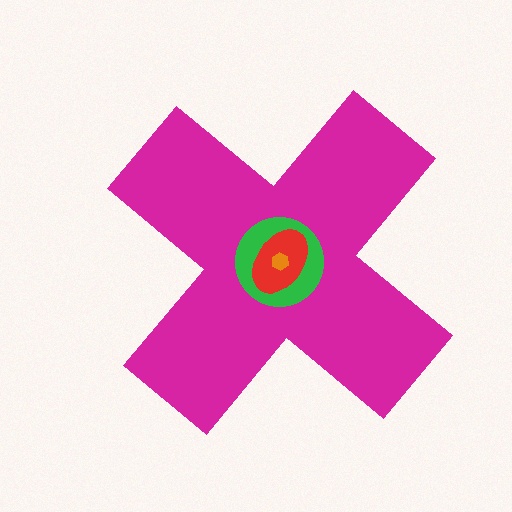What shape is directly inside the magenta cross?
The green circle.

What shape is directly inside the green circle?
The red ellipse.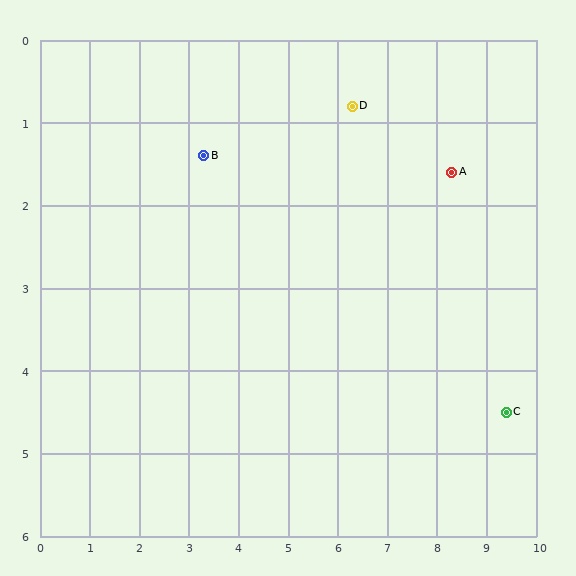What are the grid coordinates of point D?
Point D is at approximately (6.3, 0.8).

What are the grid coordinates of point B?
Point B is at approximately (3.3, 1.4).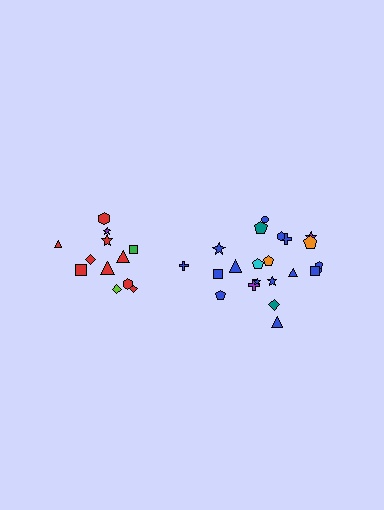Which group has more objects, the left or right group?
The right group.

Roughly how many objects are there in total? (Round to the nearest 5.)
Roughly 35 objects in total.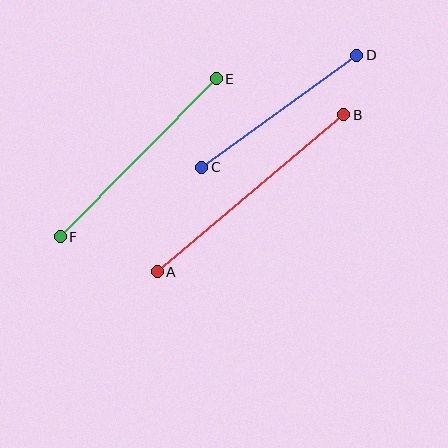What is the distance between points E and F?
The distance is approximately 222 pixels.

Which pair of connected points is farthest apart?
Points A and B are farthest apart.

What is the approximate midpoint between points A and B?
The midpoint is at approximately (250, 193) pixels.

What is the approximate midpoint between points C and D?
The midpoint is at approximately (279, 111) pixels.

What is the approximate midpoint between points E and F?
The midpoint is at approximately (138, 158) pixels.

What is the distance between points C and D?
The distance is approximately 191 pixels.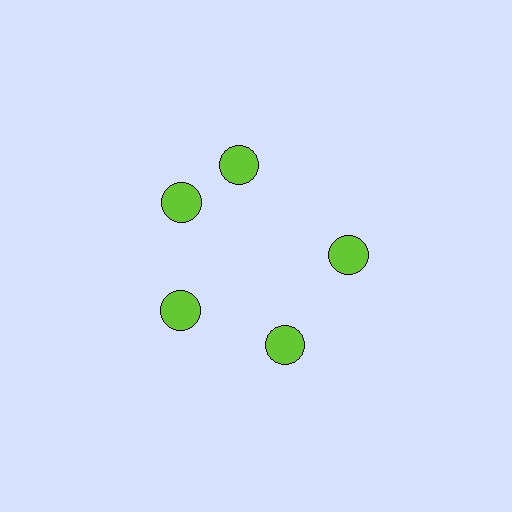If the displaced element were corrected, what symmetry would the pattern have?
It would have 5-fold rotational symmetry — the pattern would map onto itself every 72 degrees.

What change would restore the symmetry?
The symmetry would be restored by rotating it back into even spacing with its neighbors so that all 5 circles sit at equal angles and equal distance from the center.